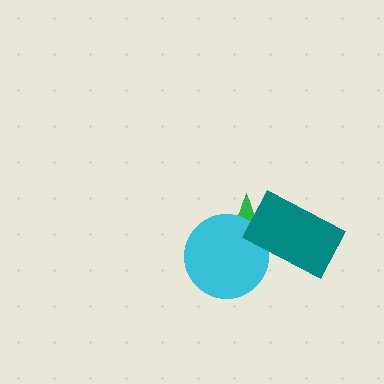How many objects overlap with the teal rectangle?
2 objects overlap with the teal rectangle.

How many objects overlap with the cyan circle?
2 objects overlap with the cyan circle.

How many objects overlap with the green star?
2 objects overlap with the green star.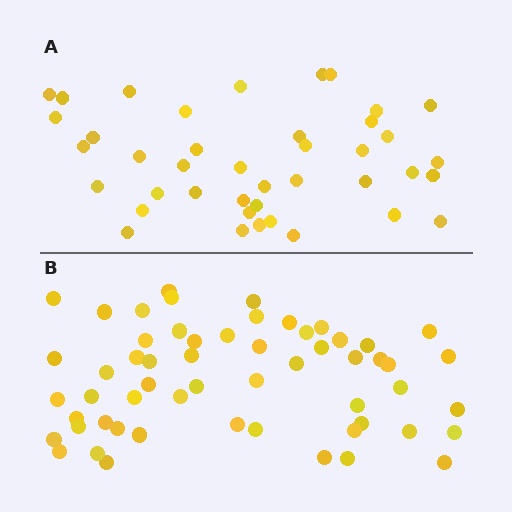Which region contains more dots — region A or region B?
Region B (the bottom region) has more dots.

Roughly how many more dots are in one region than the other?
Region B has approximately 15 more dots than region A.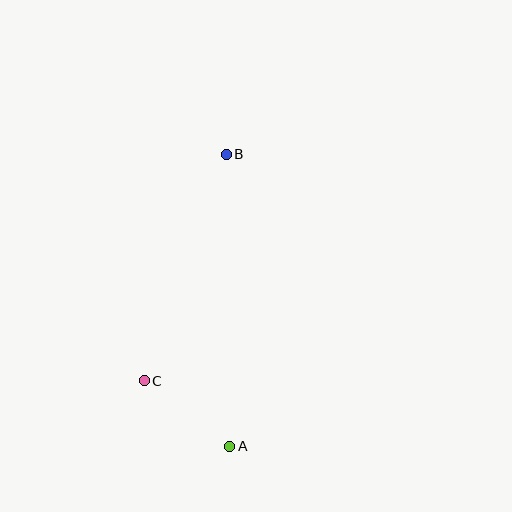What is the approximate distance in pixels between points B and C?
The distance between B and C is approximately 241 pixels.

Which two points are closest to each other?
Points A and C are closest to each other.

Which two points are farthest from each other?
Points A and B are farthest from each other.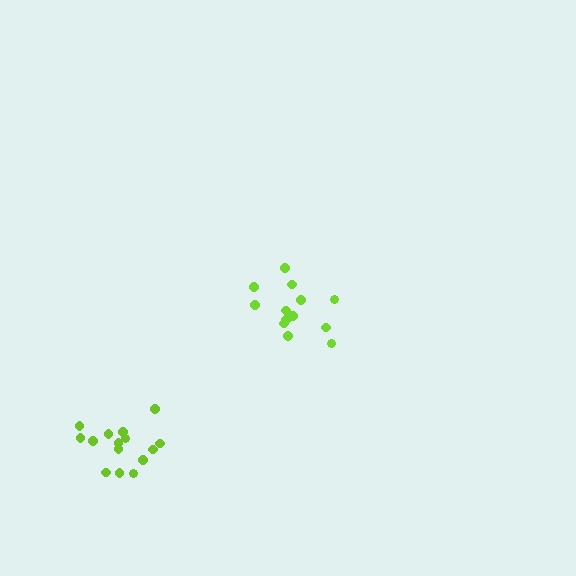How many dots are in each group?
Group 1: 13 dots, Group 2: 15 dots (28 total).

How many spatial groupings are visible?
There are 2 spatial groupings.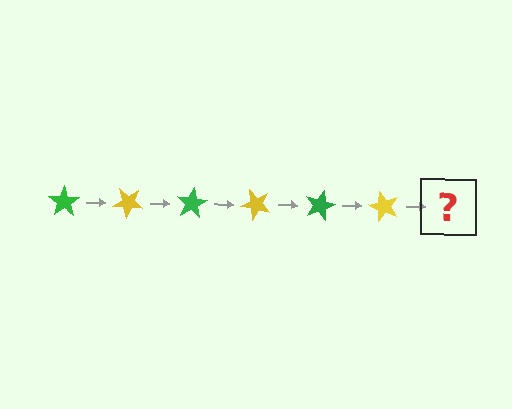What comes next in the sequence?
The next element should be a green star, rotated 240 degrees from the start.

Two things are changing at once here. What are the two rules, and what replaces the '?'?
The two rules are that it rotates 40 degrees each step and the color cycles through green and yellow. The '?' should be a green star, rotated 240 degrees from the start.